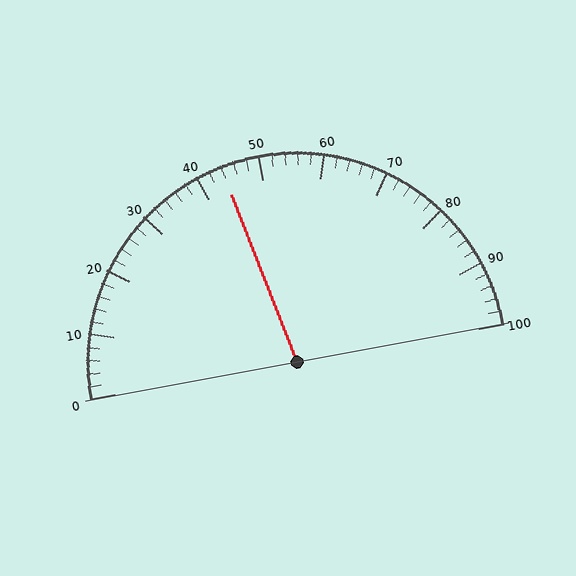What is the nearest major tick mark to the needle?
The nearest major tick mark is 40.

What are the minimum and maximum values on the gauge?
The gauge ranges from 0 to 100.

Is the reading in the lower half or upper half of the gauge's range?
The reading is in the lower half of the range (0 to 100).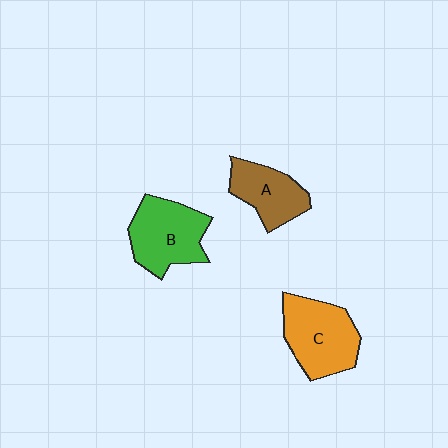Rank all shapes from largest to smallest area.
From largest to smallest: C (orange), B (green), A (brown).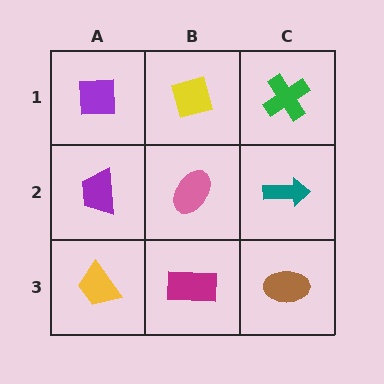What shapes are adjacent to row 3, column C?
A teal arrow (row 2, column C), a magenta rectangle (row 3, column B).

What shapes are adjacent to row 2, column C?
A green cross (row 1, column C), a brown ellipse (row 3, column C), a pink ellipse (row 2, column B).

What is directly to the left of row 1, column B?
A purple square.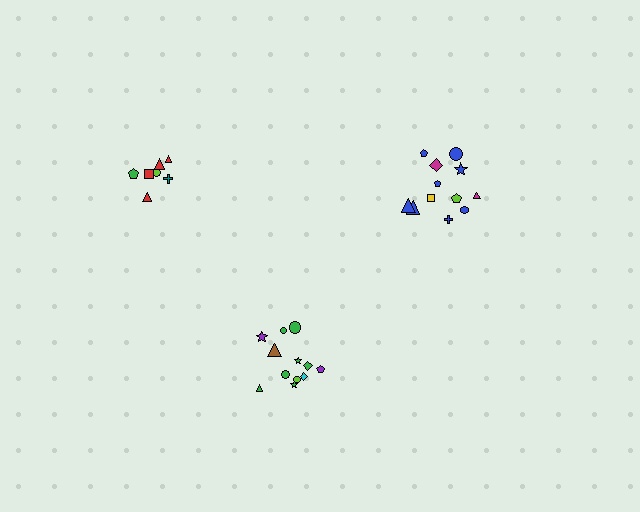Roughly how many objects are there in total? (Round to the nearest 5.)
Roughly 30 objects in total.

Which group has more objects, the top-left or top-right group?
The top-right group.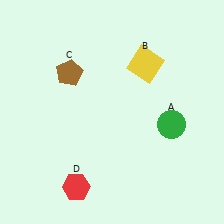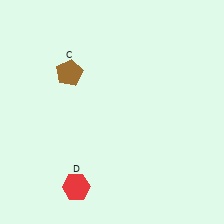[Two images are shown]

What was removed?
The green circle (A), the yellow square (B) were removed in Image 2.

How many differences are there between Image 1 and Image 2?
There are 2 differences between the two images.